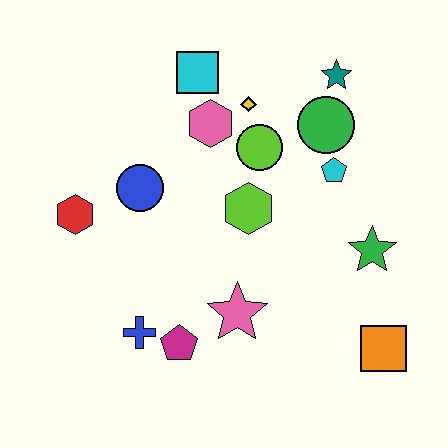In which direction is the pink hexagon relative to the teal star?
The pink hexagon is to the left of the teal star.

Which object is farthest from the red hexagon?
The orange square is farthest from the red hexagon.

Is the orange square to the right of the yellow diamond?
Yes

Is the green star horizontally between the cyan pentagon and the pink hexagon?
No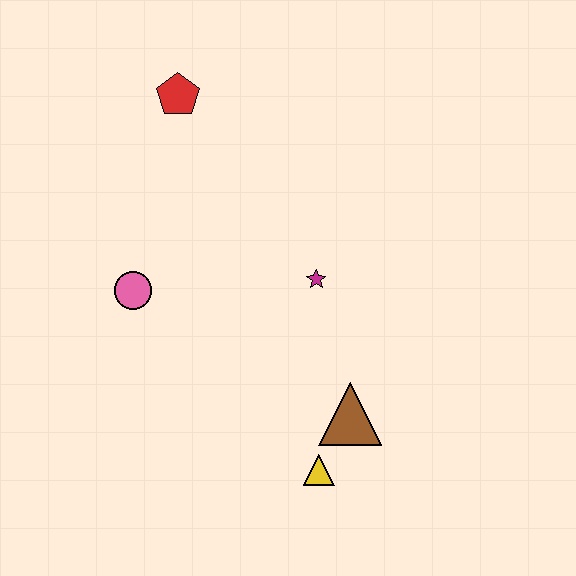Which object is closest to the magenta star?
The brown triangle is closest to the magenta star.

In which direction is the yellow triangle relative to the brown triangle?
The yellow triangle is below the brown triangle.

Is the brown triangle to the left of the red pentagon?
No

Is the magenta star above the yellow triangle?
Yes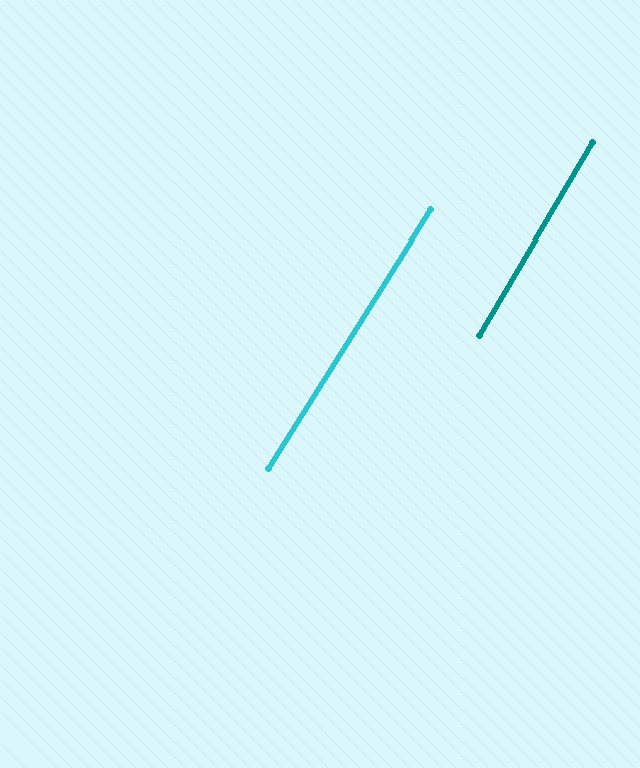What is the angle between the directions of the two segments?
Approximately 2 degrees.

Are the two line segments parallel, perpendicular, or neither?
Parallel — their directions differ by only 1.8°.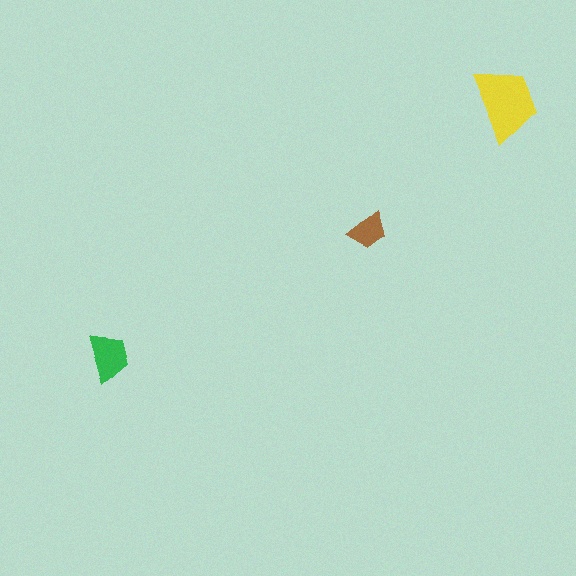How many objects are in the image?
There are 3 objects in the image.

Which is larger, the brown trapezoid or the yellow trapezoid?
The yellow one.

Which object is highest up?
The yellow trapezoid is topmost.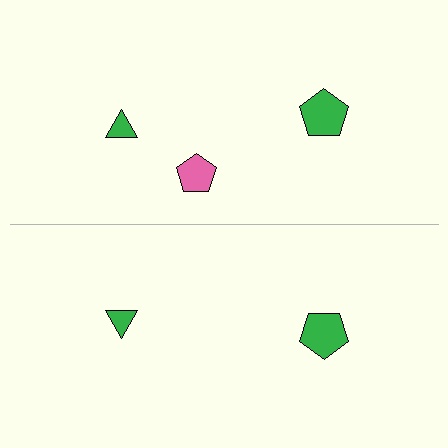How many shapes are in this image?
There are 5 shapes in this image.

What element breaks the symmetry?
A pink pentagon is missing from the bottom side.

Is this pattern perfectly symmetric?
No, the pattern is not perfectly symmetric. A pink pentagon is missing from the bottom side.